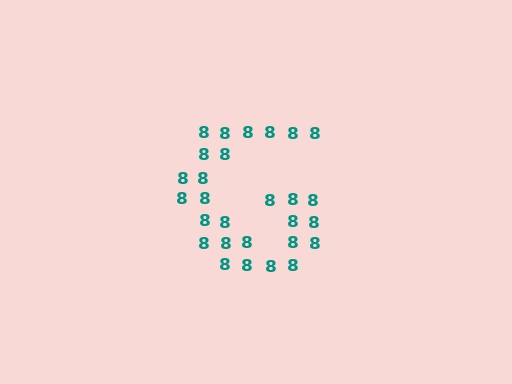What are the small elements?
The small elements are digit 8's.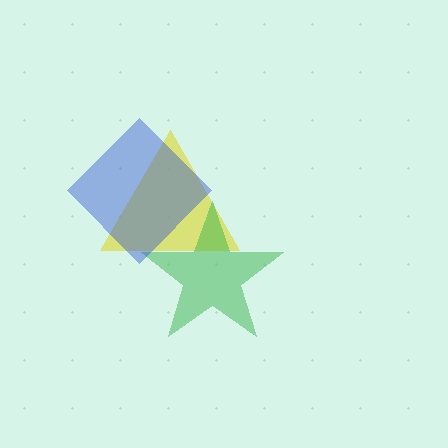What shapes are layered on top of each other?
The layered shapes are: a yellow triangle, a green star, a blue diamond.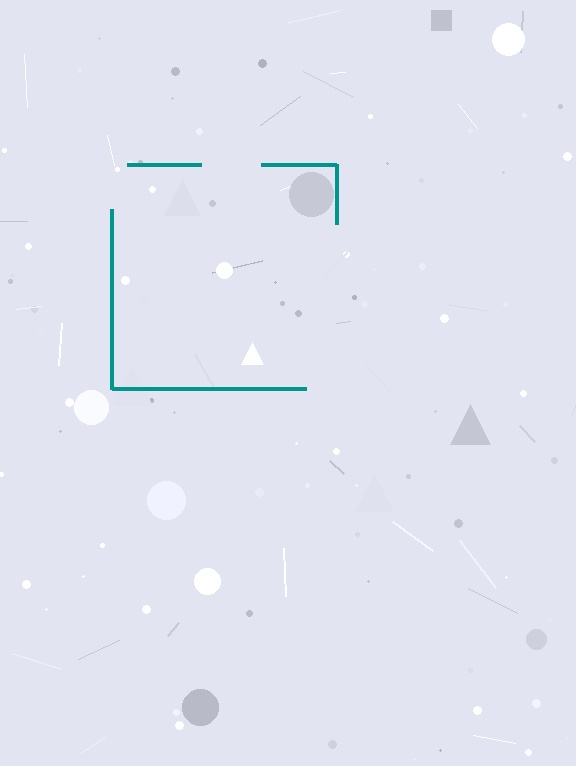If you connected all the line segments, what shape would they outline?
They would outline a square.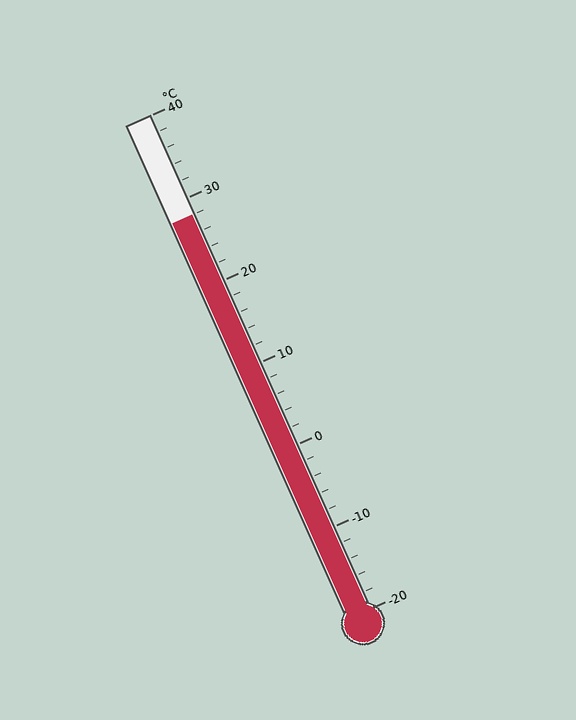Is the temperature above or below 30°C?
The temperature is below 30°C.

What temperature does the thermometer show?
The thermometer shows approximately 28°C.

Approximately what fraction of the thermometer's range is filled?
The thermometer is filled to approximately 80% of its range.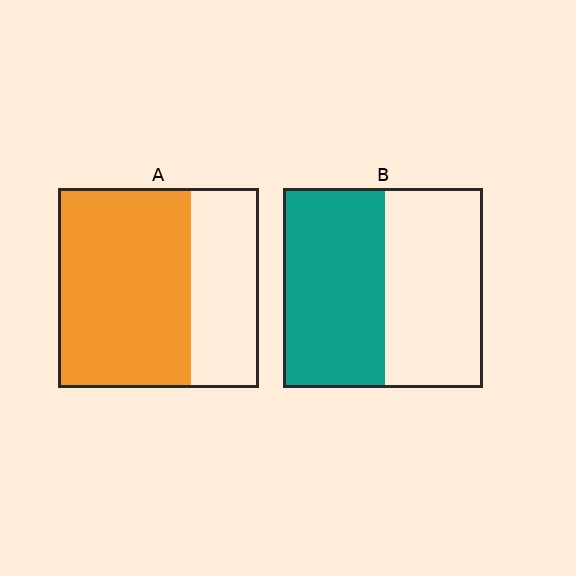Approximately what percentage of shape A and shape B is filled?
A is approximately 65% and B is approximately 50%.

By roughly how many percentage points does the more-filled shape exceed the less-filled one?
By roughly 15 percentage points (A over B).